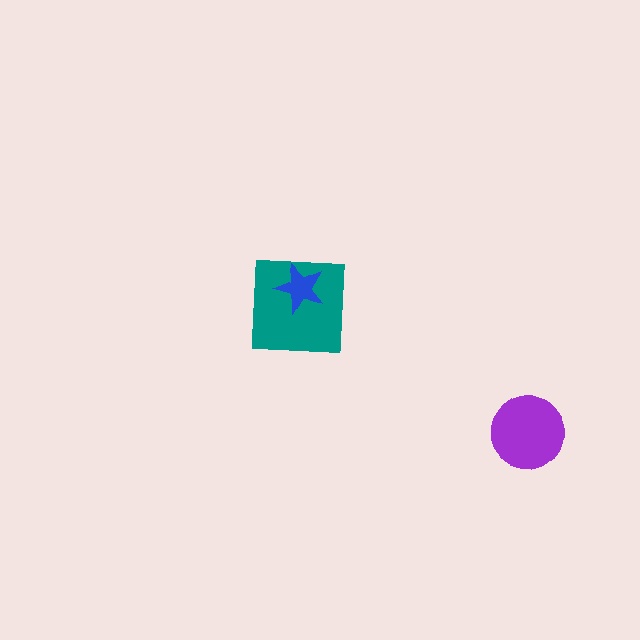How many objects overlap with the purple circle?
0 objects overlap with the purple circle.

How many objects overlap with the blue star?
1 object overlaps with the blue star.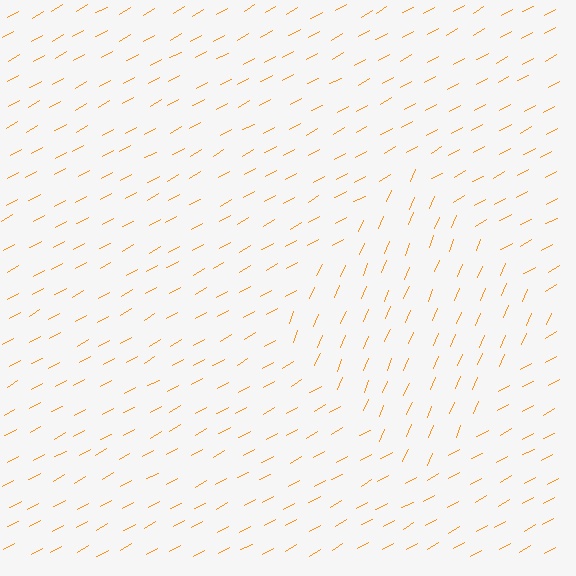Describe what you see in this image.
The image is filled with small orange line segments. A diamond region in the image has lines oriented differently from the surrounding lines, creating a visible texture boundary.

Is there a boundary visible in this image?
Yes, there is a texture boundary formed by a change in line orientation.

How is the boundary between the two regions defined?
The boundary is defined purely by a change in line orientation (approximately 37 degrees difference). All lines are the same color and thickness.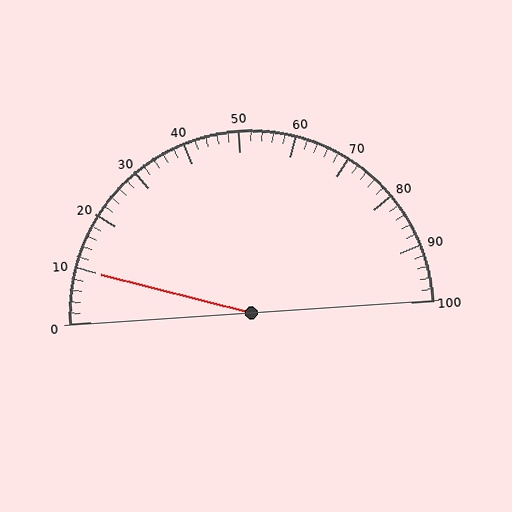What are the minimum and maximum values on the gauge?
The gauge ranges from 0 to 100.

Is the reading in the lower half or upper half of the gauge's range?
The reading is in the lower half of the range (0 to 100).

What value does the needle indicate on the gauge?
The needle indicates approximately 10.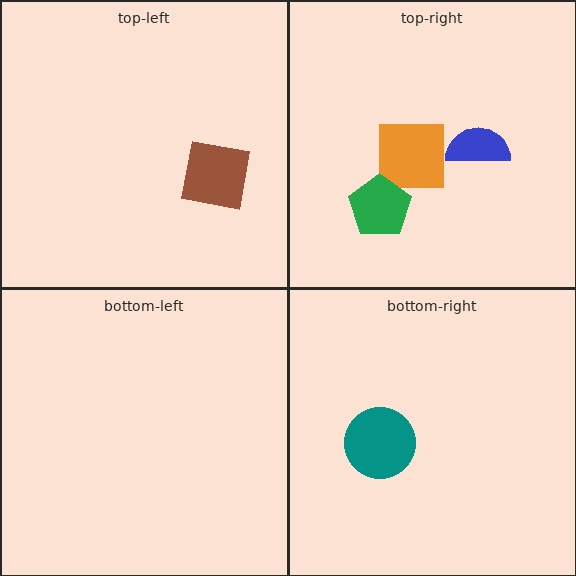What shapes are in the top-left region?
The brown square.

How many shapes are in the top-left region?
1.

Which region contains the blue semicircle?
The top-right region.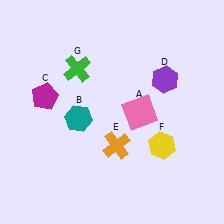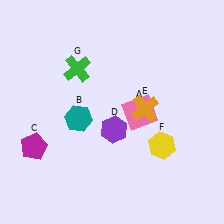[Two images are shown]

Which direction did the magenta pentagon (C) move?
The magenta pentagon (C) moved down.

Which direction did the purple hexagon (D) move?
The purple hexagon (D) moved left.